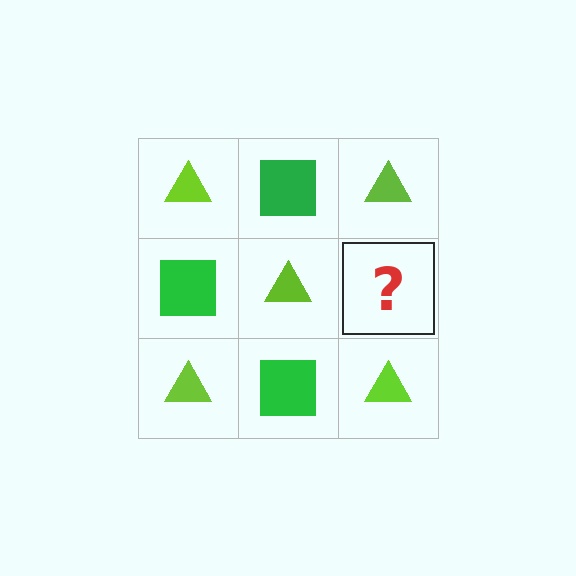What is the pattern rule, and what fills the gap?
The rule is that it alternates lime triangle and green square in a checkerboard pattern. The gap should be filled with a green square.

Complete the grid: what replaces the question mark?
The question mark should be replaced with a green square.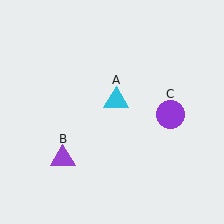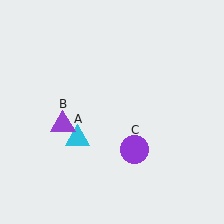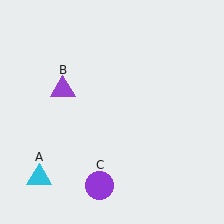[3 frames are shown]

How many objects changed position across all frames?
3 objects changed position: cyan triangle (object A), purple triangle (object B), purple circle (object C).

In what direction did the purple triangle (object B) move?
The purple triangle (object B) moved up.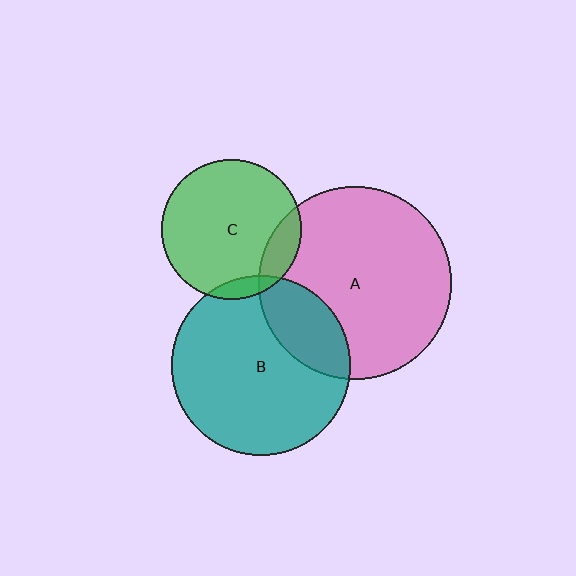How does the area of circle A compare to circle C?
Approximately 1.9 times.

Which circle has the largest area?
Circle A (pink).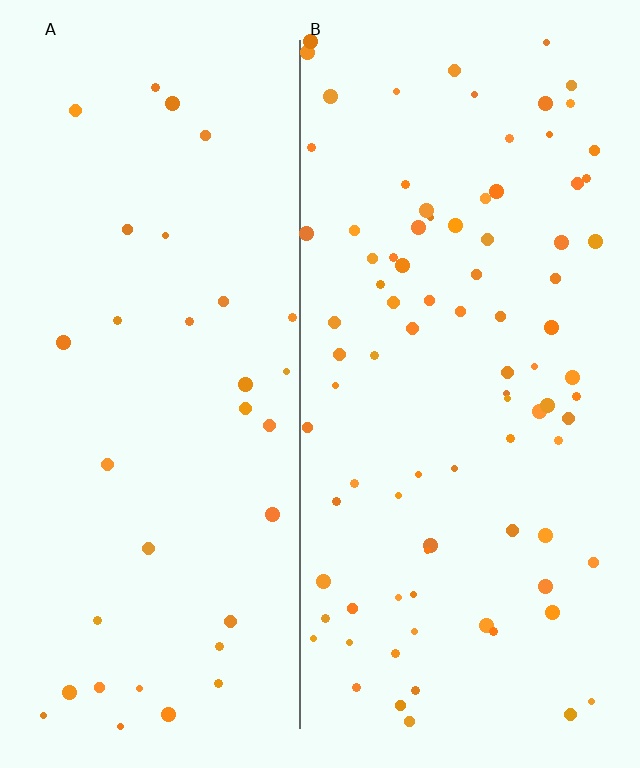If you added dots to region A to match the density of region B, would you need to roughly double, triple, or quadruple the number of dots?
Approximately triple.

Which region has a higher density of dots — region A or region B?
B (the right).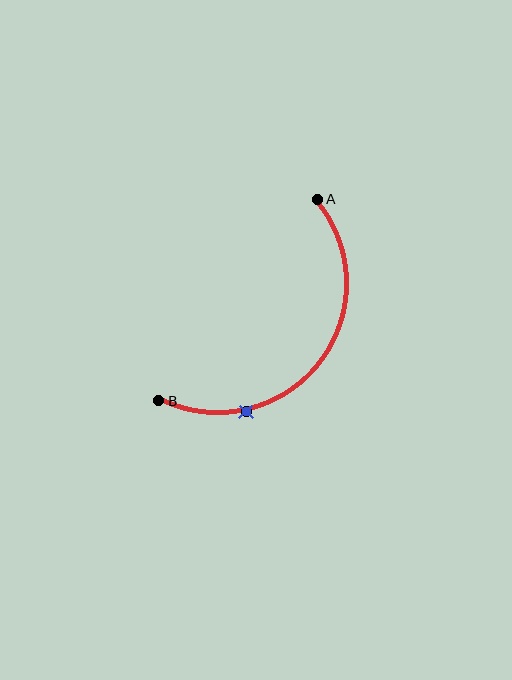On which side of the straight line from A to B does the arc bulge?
The arc bulges below and to the right of the straight line connecting A and B.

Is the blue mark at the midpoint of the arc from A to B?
No. The blue mark lies on the arc but is closer to endpoint B. The arc midpoint would be at the point on the curve equidistant along the arc from both A and B.